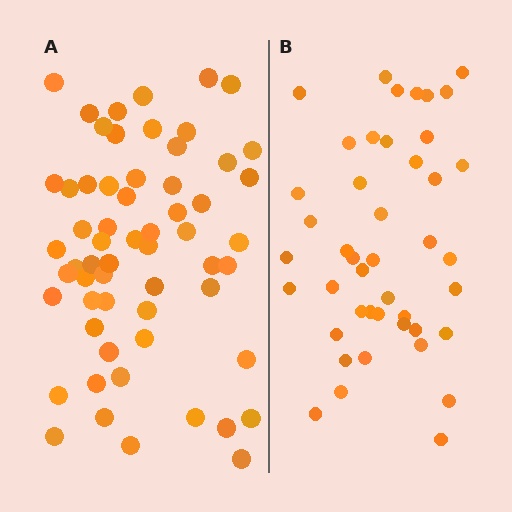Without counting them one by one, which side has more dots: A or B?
Region A (the left region) has more dots.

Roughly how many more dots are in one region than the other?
Region A has approximately 15 more dots than region B.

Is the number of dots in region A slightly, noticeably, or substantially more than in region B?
Region A has noticeably more, but not dramatically so. The ratio is roughly 1.4 to 1.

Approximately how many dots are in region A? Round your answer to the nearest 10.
About 60 dots.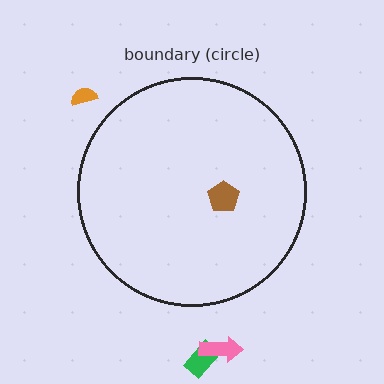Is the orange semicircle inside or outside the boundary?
Outside.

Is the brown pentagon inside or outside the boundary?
Inside.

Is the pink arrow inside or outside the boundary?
Outside.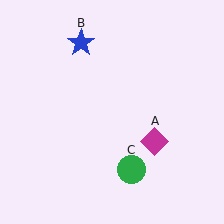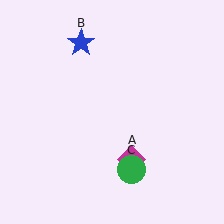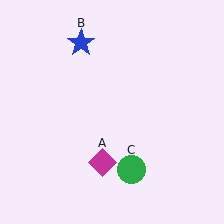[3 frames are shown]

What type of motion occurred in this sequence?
The magenta diamond (object A) rotated clockwise around the center of the scene.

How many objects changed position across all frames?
1 object changed position: magenta diamond (object A).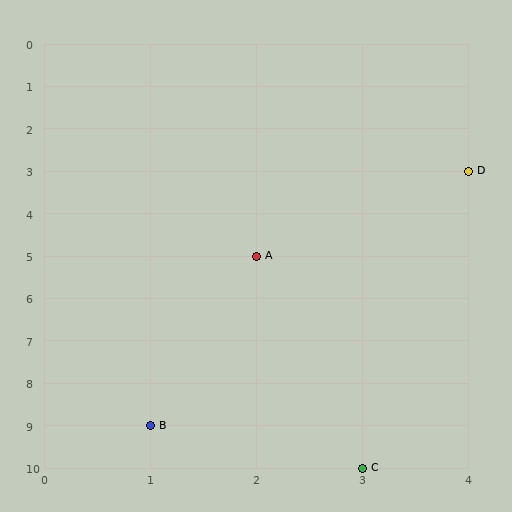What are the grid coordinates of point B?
Point B is at grid coordinates (1, 9).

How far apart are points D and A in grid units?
Points D and A are 2 columns and 2 rows apart (about 2.8 grid units diagonally).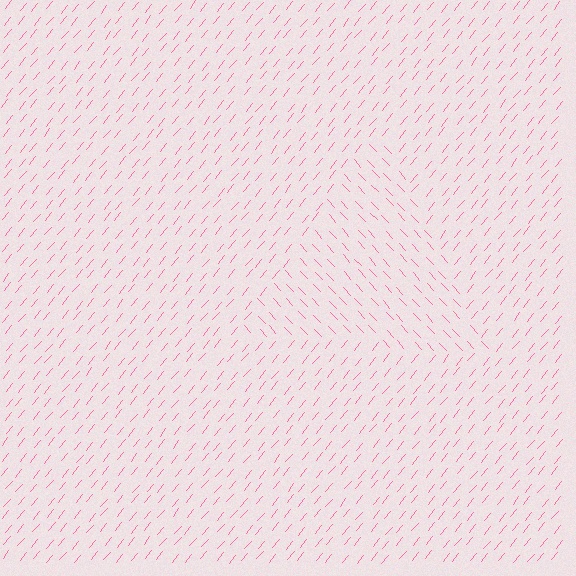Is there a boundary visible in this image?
Yes, there is a texture boundary formed by a change in line orientation.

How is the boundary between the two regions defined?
The boundary is defined purely by a change in line orientation (approximately 82 degrees difference). All lines are the same color and thickness.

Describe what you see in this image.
The image is filled with small pink line segments. A triangle region in the image has lines oriented differently from the surrounding lines, creating a visible texture boundary.